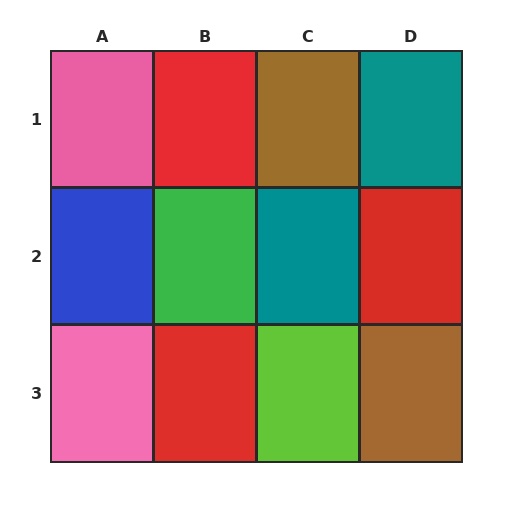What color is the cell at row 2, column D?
Red.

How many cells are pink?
2 cells are pink.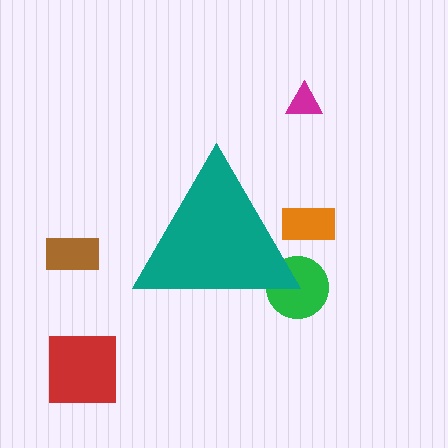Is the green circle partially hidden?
Yes, the green circle is partially hidden behind the teal triangle.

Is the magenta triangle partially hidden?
No, the magenta triangle is fully visible.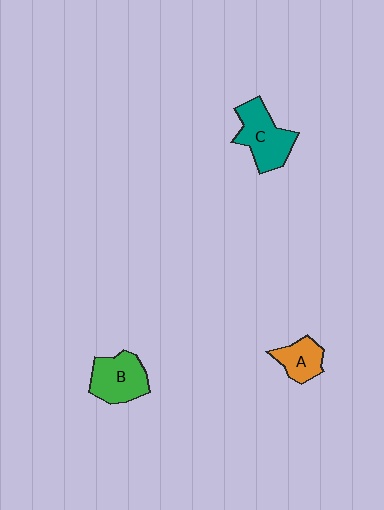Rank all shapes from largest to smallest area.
From largest to smallest: C (teal), B (green), A (orange).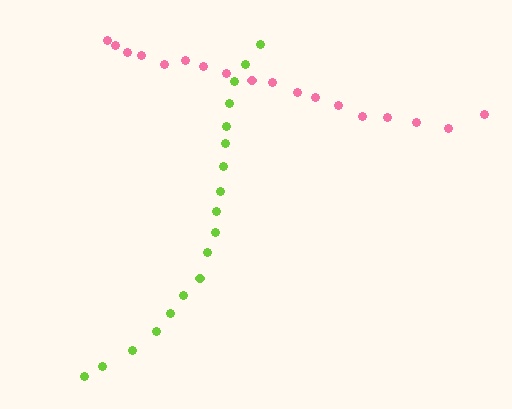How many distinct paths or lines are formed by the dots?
There are 2 distinct paths.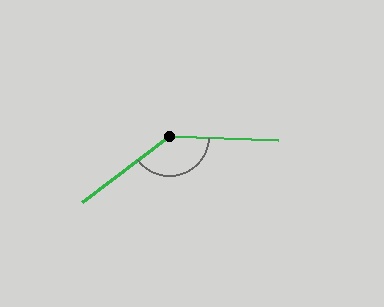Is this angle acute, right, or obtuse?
It is obtuse.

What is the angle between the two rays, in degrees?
Approximately 140 degrees.